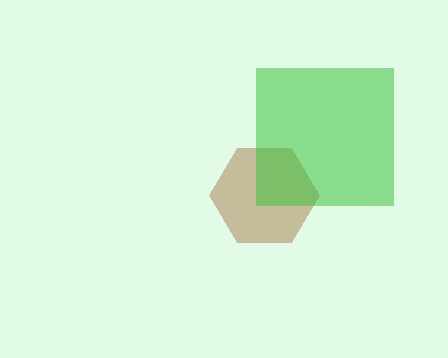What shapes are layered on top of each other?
The layered shapes are: a brown hexagon, a green square.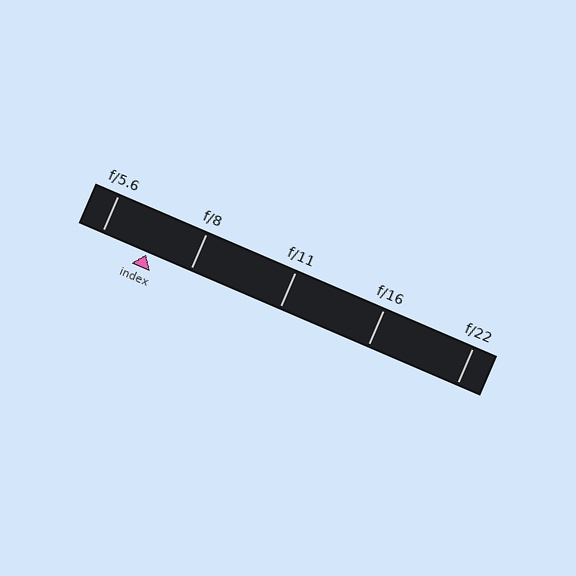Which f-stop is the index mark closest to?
The index mark is closest to f/8.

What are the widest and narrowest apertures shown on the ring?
The widest aperture shown is f/5.6 and the narrowest is f/22.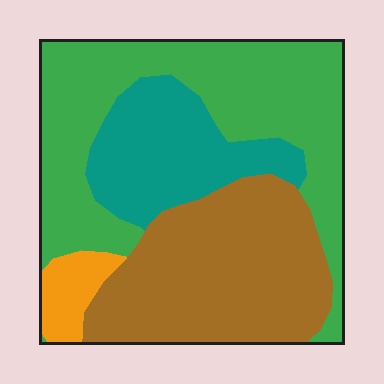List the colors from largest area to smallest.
From largest to smallest: green, brown, teal, orange.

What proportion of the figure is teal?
Teal covers about 20% of the figure.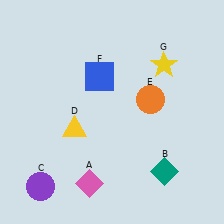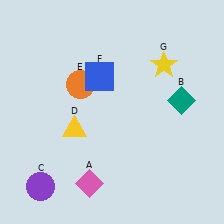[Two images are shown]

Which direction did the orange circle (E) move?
The orange circle (E) moved left.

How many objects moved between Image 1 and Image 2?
2 objects moved between the two images.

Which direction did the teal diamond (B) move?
The teal diamond (B) moved up.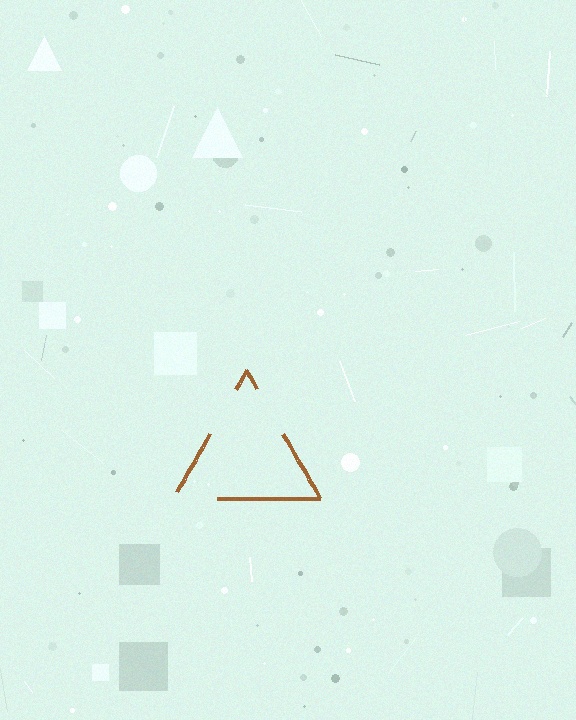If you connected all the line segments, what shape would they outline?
They would outline a triangle.